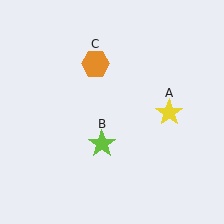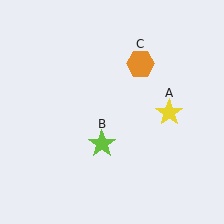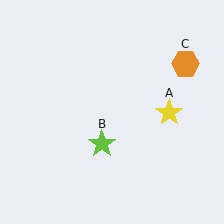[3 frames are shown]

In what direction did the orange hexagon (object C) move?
The orange hexagon (object C) moved right.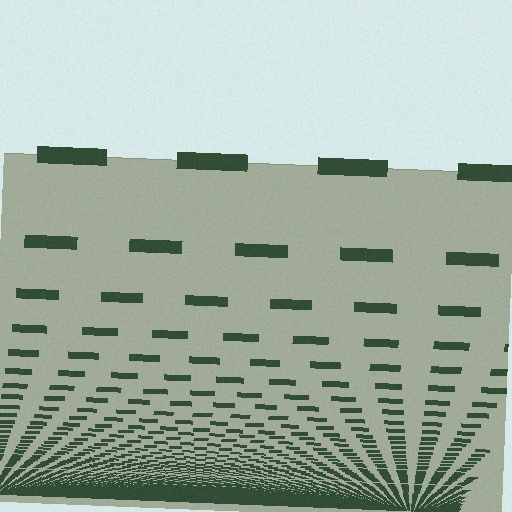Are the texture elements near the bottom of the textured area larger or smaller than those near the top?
Smaller. The gradient is inverted — elements near the bottom are smaller and denser.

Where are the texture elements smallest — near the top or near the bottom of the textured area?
Near the bottom.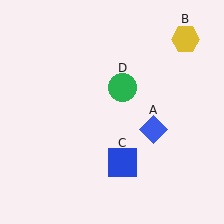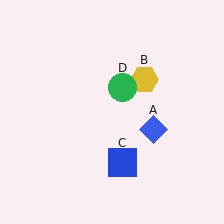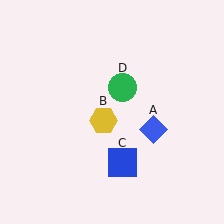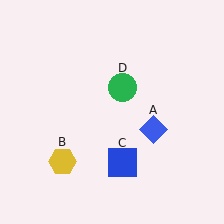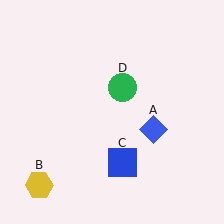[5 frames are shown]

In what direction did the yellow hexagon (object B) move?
The yellow hexagon (object B) moved down and to the left.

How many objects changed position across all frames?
1 object changed position: yellow hexagon (object B).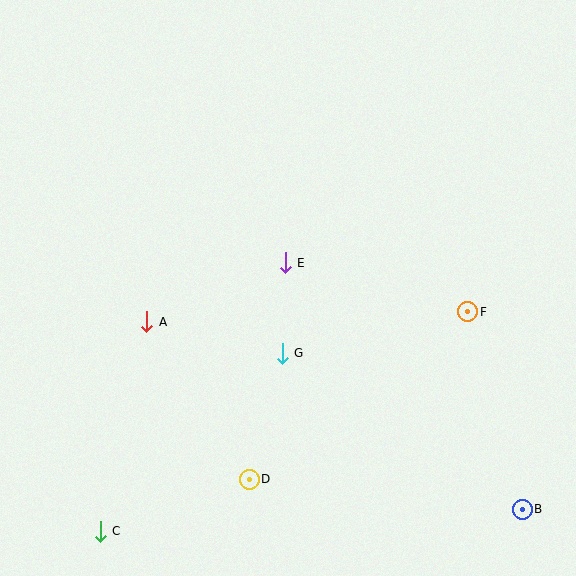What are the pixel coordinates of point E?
Point E is at (285, 263).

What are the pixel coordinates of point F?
Point F is at (468, 312).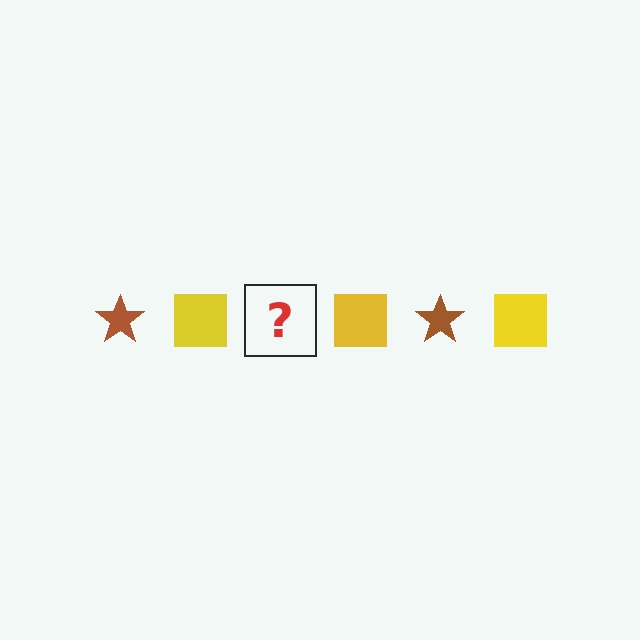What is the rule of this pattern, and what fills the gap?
The rule is that the pattern alternates between brown star and yellow square. The gap should be filled with a brown star.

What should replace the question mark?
The question mark should be replaced with a brown star.